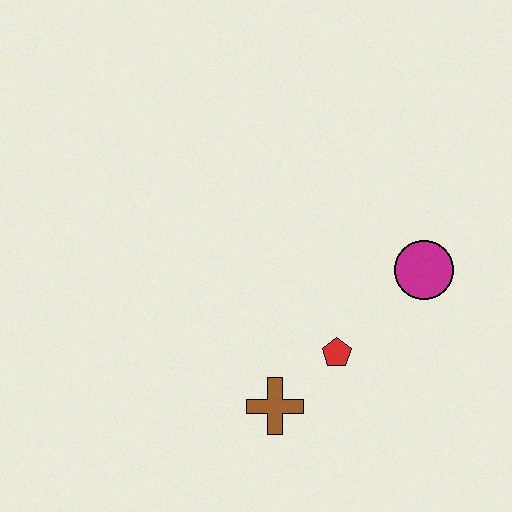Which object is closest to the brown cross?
The red pentagon is closest to the brown cross.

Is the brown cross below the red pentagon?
Yes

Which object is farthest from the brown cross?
The magenta circle is farthest from the brown cross.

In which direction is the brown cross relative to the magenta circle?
The brown cross is to the left of the magenta circle.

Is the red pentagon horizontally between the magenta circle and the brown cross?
Yes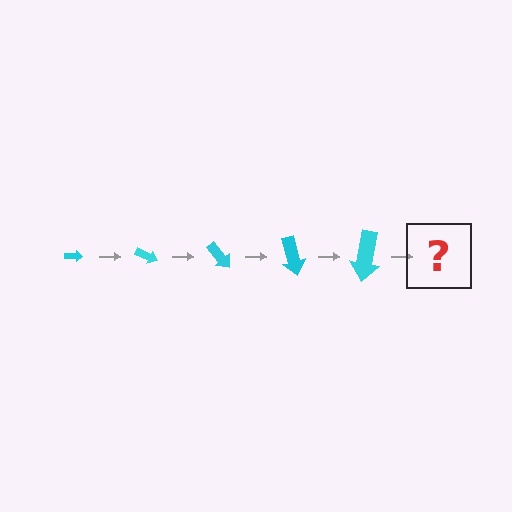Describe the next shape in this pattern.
It should be an arrow, larger than the previous one and rotated 125 degrees from the start.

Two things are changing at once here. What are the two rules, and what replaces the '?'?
The two rules are that the arrow grows larger each step and it rotates 25 degrees each step. The '?' should be an arrow, larger than the previous one and rotated 125 degrees from the start.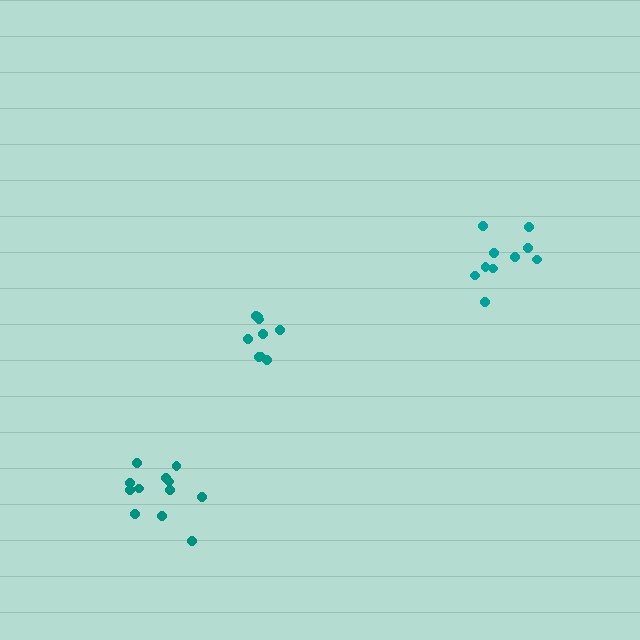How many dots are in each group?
Group 1: 10 dots, Group 2: 10 dots, Group 3: 12 dots (32 total).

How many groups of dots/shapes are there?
There are 3 groups.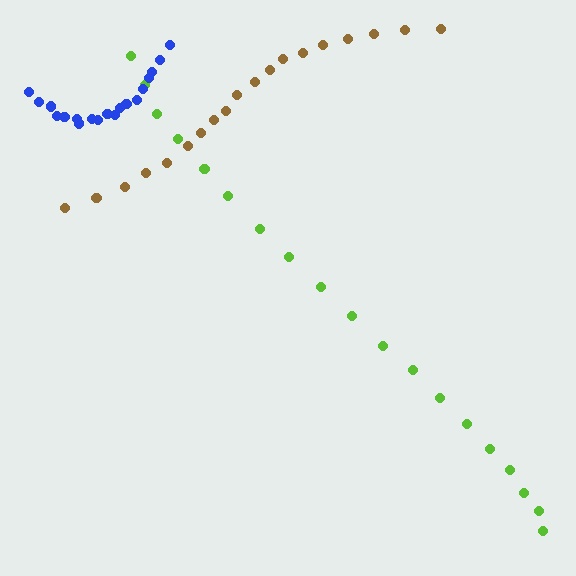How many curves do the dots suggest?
There are 3 distinct paths.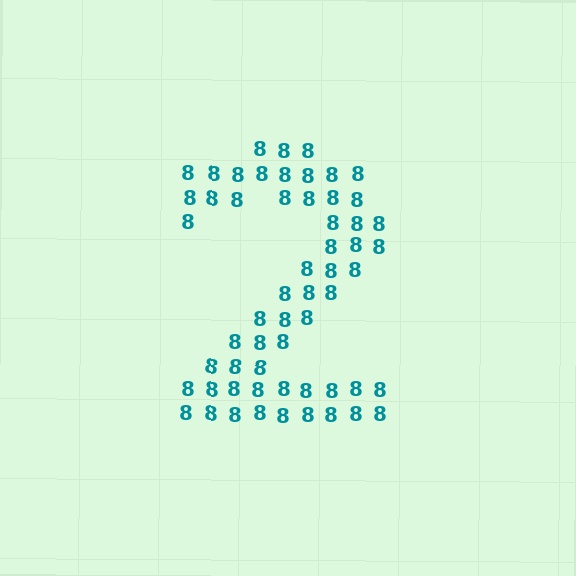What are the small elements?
The small elements are digit 8's.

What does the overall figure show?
The overall figure shows the digit 2.